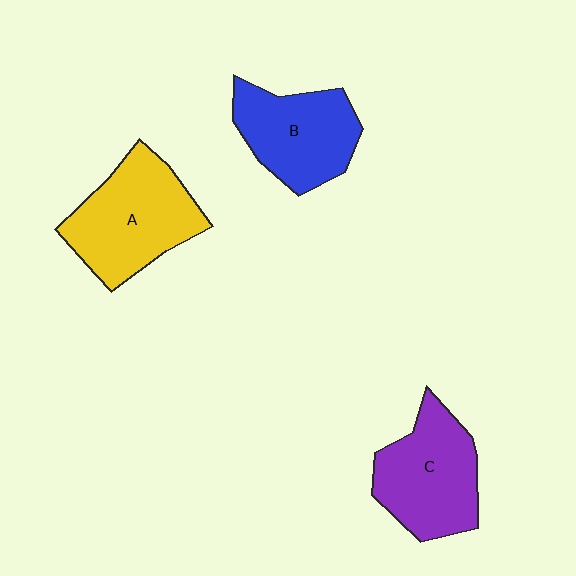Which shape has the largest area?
Shape A (yellow).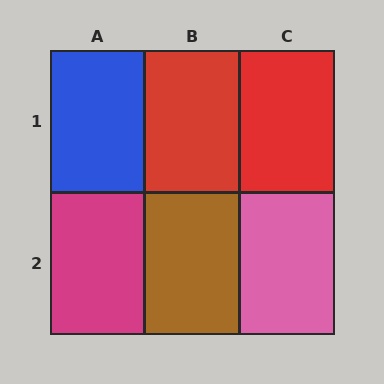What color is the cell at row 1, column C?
Red.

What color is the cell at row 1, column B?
Red.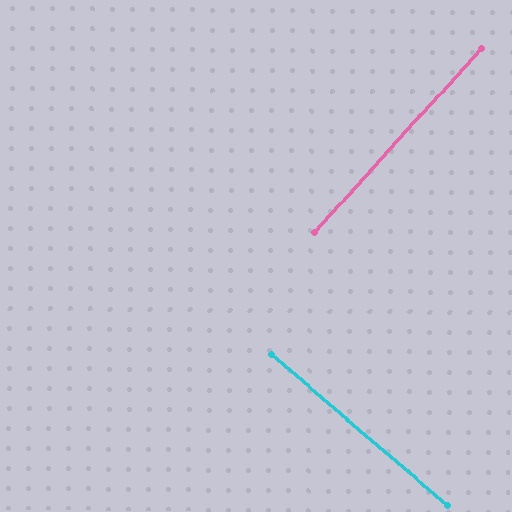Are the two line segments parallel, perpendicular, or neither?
Perpendicular — they meet at approximately 88°.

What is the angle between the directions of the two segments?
Approximately 88 degrees.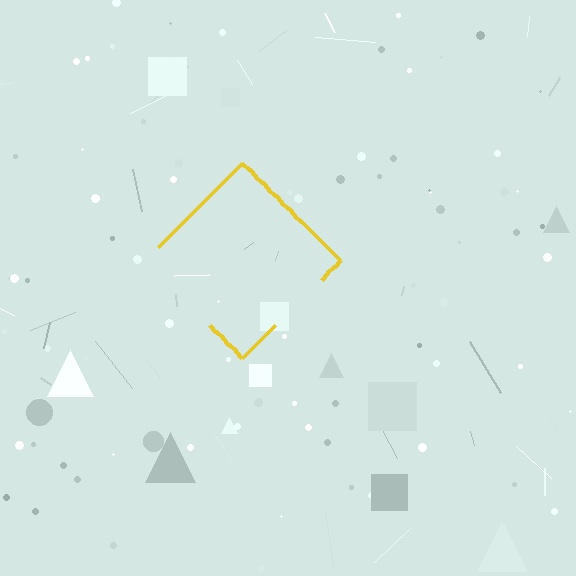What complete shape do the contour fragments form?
The contour fragments form a diamond.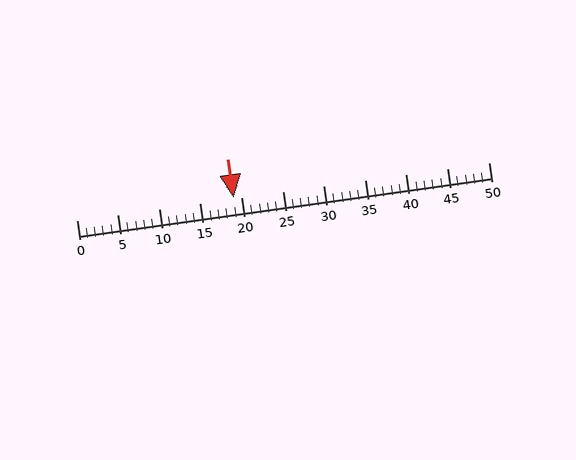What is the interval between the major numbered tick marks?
The major tick marks are spaced 5 units apart.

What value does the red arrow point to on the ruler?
The red arrow points to approximately 19.